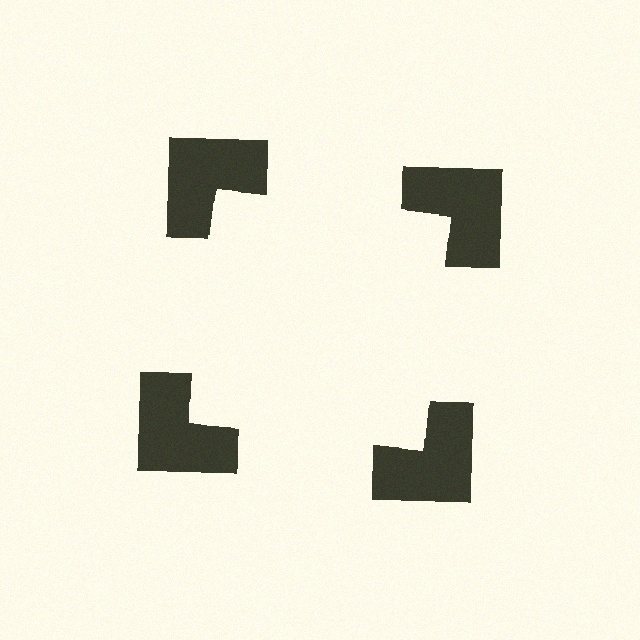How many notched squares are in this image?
There are 4 — one at each vertex of the illusory square.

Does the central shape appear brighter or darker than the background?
It typically appears slightly brighter than the background, even though no actual brightness change is drawn.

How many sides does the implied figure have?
4 sides.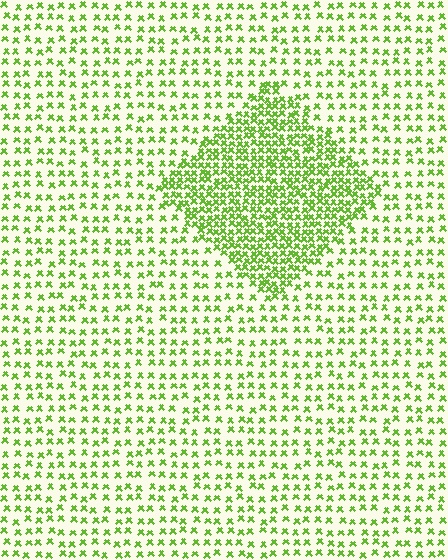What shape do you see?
I see a diamond.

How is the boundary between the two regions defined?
The boundary is defined by a change in element density (approximately 2.3x ratio). All elements are the same color, size, and shape.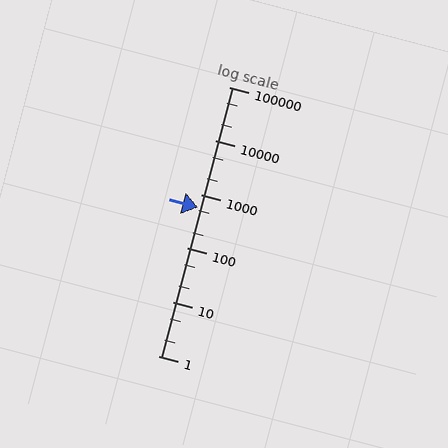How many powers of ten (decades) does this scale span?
The scale spans 5 decades, from 1 to 100000.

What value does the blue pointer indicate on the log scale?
The pointer indicates approximately 580.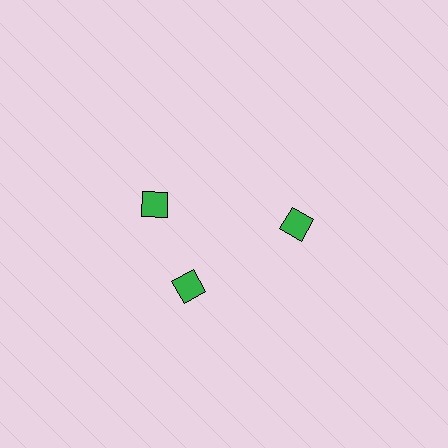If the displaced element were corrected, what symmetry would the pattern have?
It would have 3-fold rotational symmetry — the pattern would map onto itself every 120 degrees.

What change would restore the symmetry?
The symmetry would be restored by rotating it back into even spacing with its neighbors so that all 3 squares sit at equal angles and equal distance from the center.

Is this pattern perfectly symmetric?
No. The 3 green squares are arranged in a ring, but one element near the 11 o'clock position is rotated out of alignment along the ring, breaking the 3-fold rotational symmetry.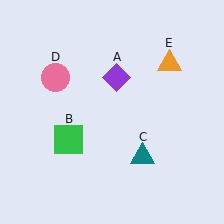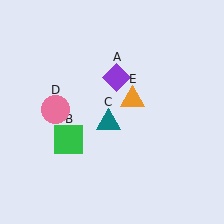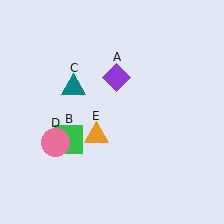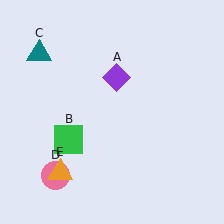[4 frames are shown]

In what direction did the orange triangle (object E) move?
The orange triangle (object E) moved down and to the left.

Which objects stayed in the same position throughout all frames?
Purple diamond (object A) and green square (object B) remained stationary.